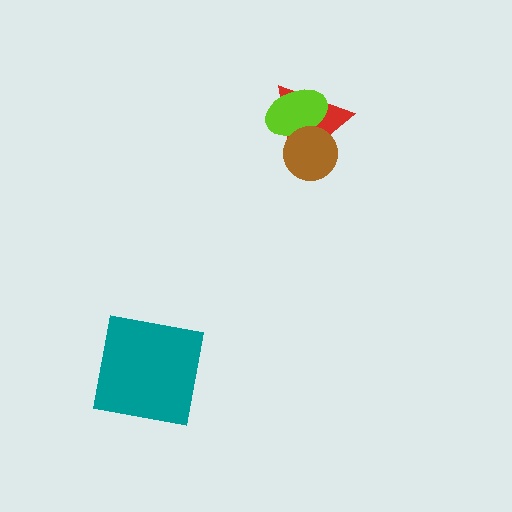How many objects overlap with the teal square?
0 objects overlap with the teal square.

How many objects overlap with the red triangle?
2 objects overlap with the red triangle.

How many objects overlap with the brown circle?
2 objects overlap with the brown circle.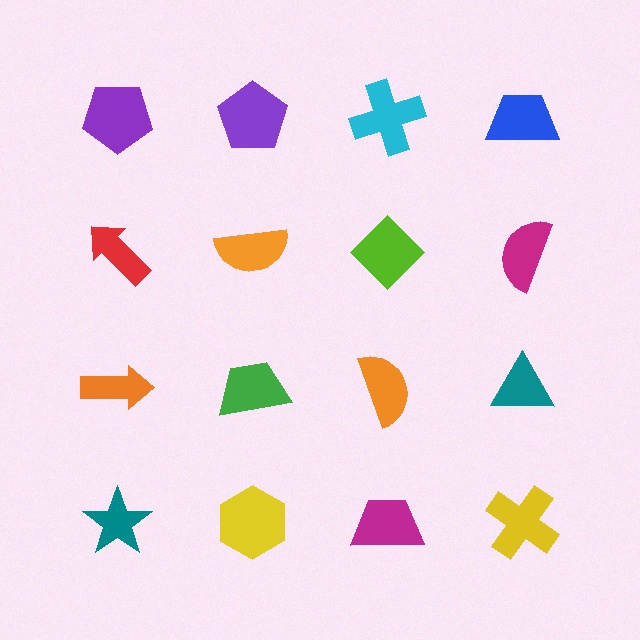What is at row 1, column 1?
A purple pentagon.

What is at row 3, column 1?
An orange arrow.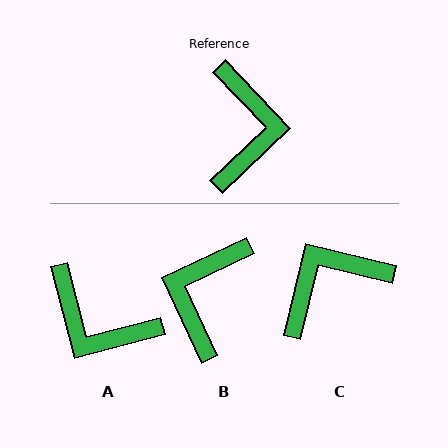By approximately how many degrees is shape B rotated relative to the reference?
Approximately 162 degrees counter-clockwise.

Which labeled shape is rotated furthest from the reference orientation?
B, about 162 degrees away.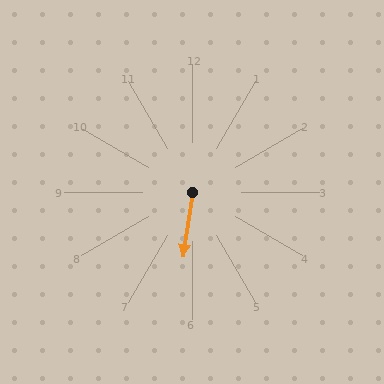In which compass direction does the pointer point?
South.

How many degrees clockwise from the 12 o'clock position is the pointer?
Approximately 188 degrees.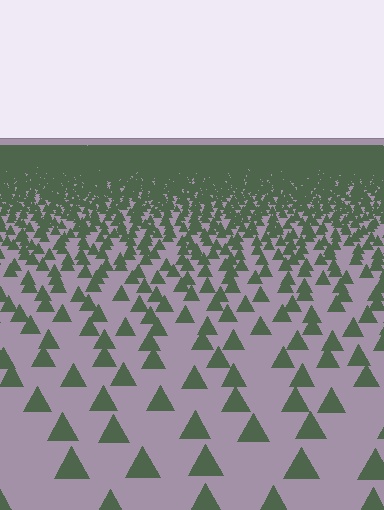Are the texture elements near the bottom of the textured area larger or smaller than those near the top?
Larger. Near the bottom, elements are closer to the viewer and appear at a bigger on-screen size.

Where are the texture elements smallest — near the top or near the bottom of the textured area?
Near the top.